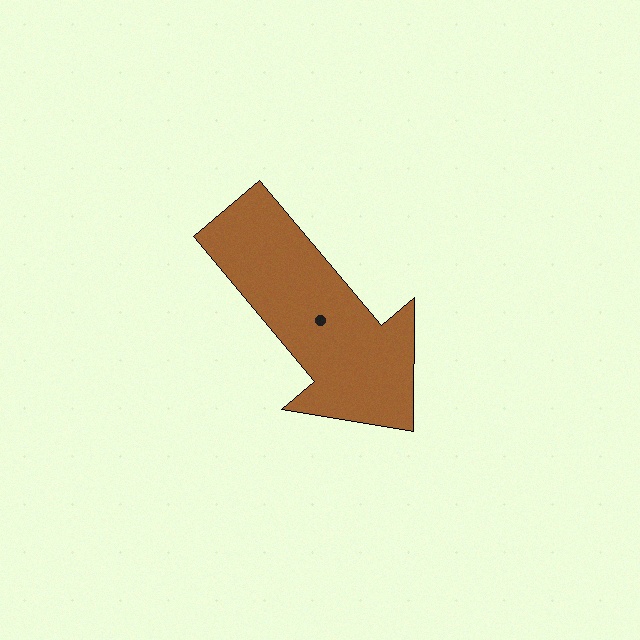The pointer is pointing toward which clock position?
Roughly 5 o'clock.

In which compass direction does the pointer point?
Southeast.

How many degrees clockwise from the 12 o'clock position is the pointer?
Approximately 140 degrees.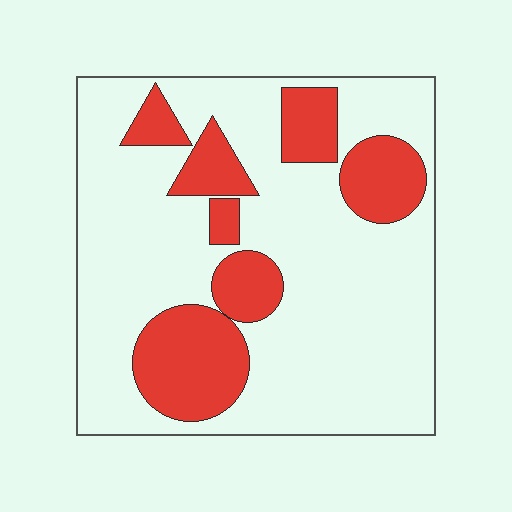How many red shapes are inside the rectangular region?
7.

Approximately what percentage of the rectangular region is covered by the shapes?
Approximately 25%.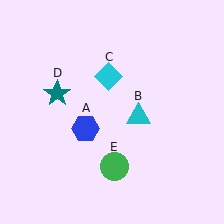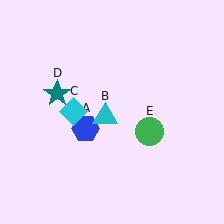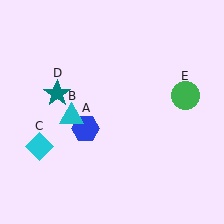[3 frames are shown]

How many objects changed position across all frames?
3 objects changed position: cyan triangle (object B), cyan diamond (object C), green circle (object E).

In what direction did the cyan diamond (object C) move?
The cyan diamond (object C) moved down and to the left.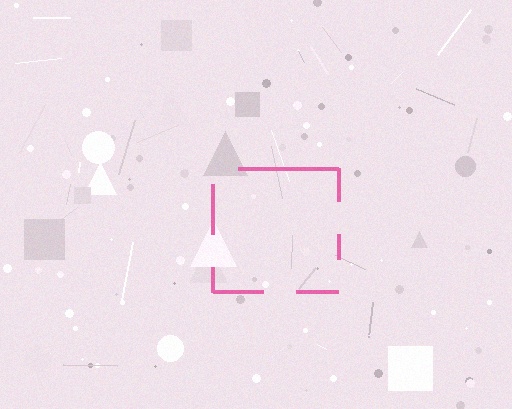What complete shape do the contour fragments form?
The contour fragments form a square.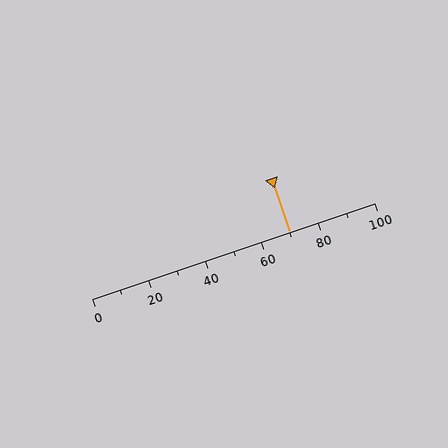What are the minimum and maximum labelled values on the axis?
The axis runs from 0 to 100.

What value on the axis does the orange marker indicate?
The marker indicates approximately 70.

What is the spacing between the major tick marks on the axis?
The major ticks are spaced 20 apart.